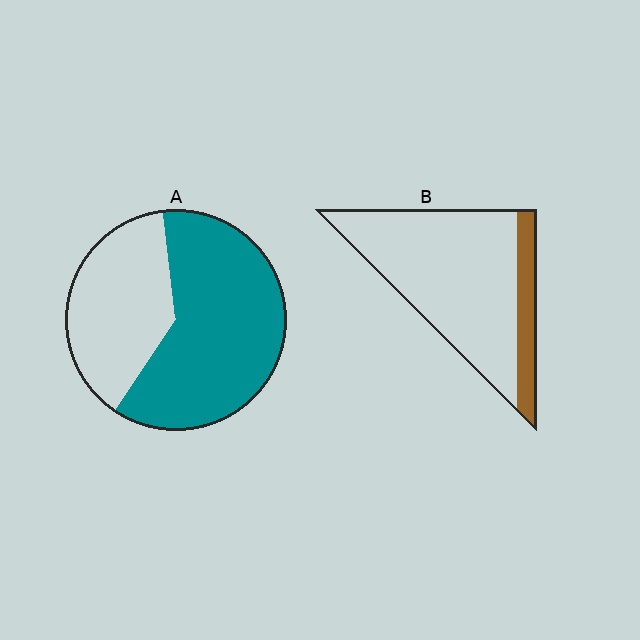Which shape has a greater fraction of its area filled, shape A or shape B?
Shape A.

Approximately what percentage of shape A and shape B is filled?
A is approximately 60% and B is approximately 15%.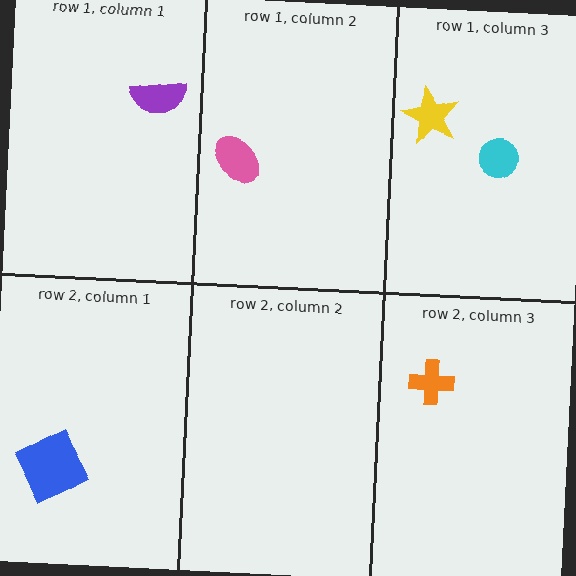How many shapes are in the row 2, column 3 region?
1.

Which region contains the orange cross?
The row 2, column 3 region.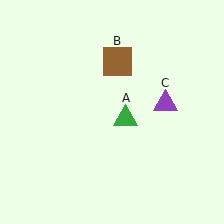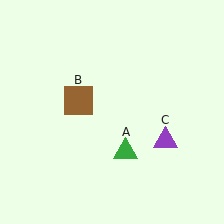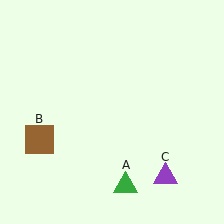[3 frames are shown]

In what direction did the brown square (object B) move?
The brown square (object B) moved down and to the left.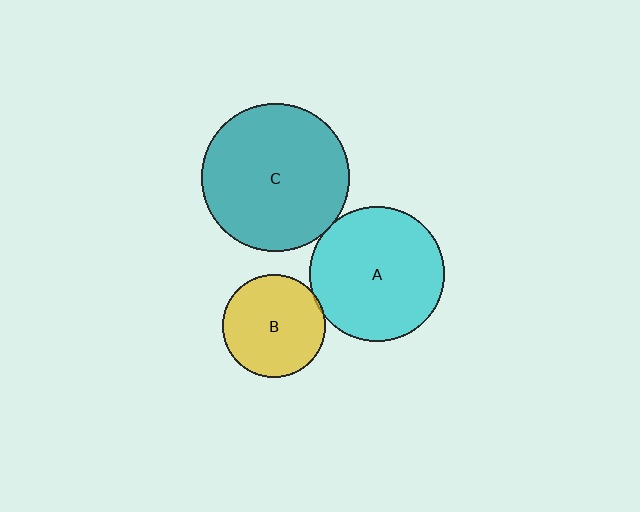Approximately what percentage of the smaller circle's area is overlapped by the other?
Approximately 5%.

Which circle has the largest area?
Circle C (teal).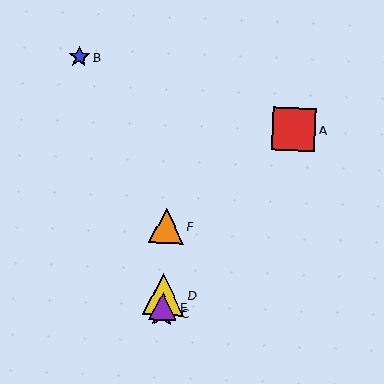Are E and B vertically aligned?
No, E is at x≈163 and B is at x≈79.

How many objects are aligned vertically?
4 objects (C, D, E, F) are aligned vertically.